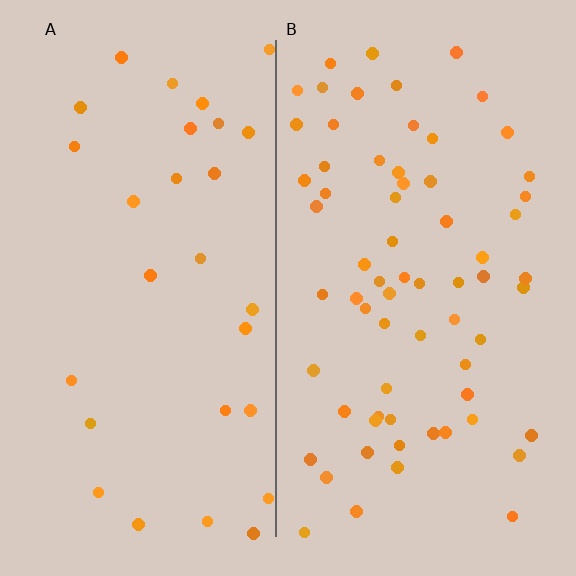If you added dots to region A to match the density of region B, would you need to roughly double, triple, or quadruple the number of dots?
Approximately double.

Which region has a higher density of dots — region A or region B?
B (the right).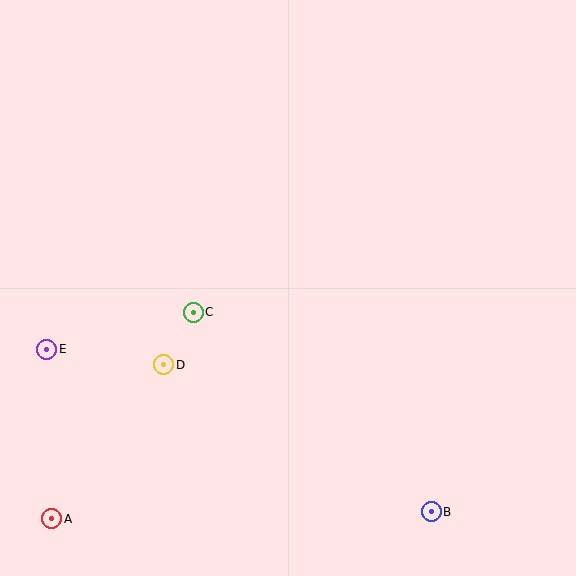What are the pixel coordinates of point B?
Point B is at (431, 512).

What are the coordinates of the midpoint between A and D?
The midpoint between A and D is at (108, 442).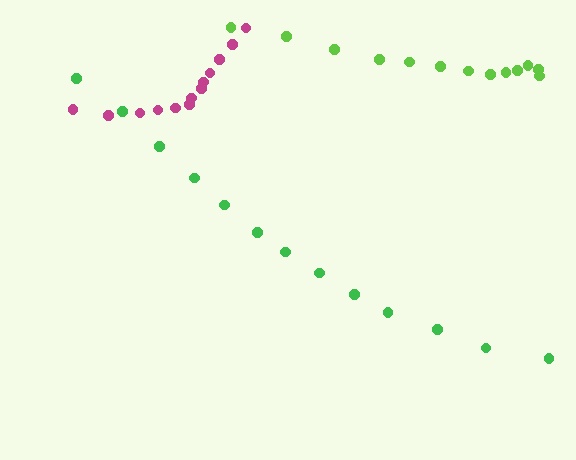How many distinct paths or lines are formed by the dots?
There are 3 distinct paths.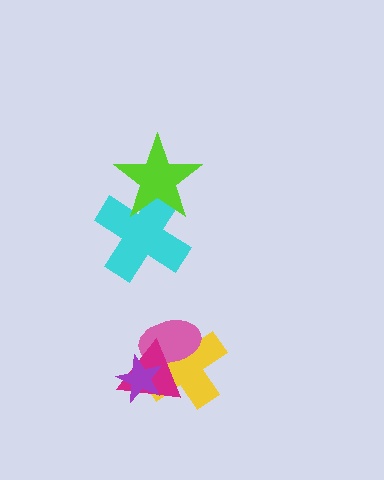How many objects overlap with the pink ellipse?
3 objects overlap with the pink ellipse.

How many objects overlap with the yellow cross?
3 objects overlap with the yellow cross.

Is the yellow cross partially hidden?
Yes, it is partially covered by another shape.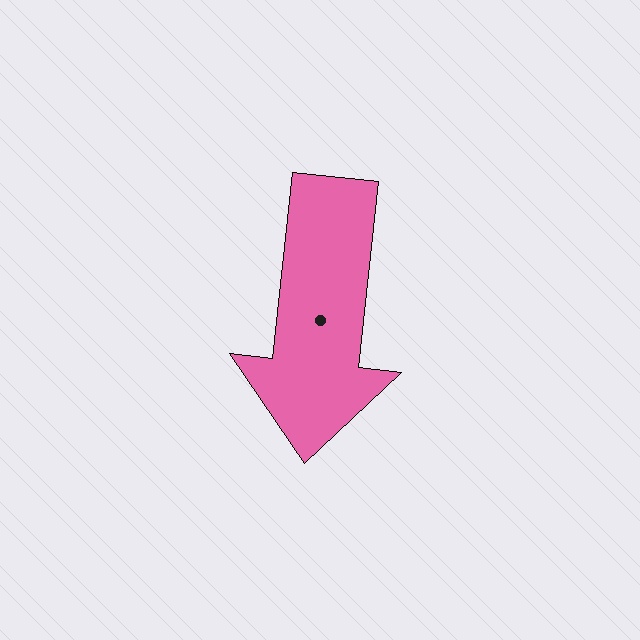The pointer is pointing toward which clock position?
Roughly 6 o'clock.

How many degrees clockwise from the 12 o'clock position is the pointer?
Approximately 186 degrees.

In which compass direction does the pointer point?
South.